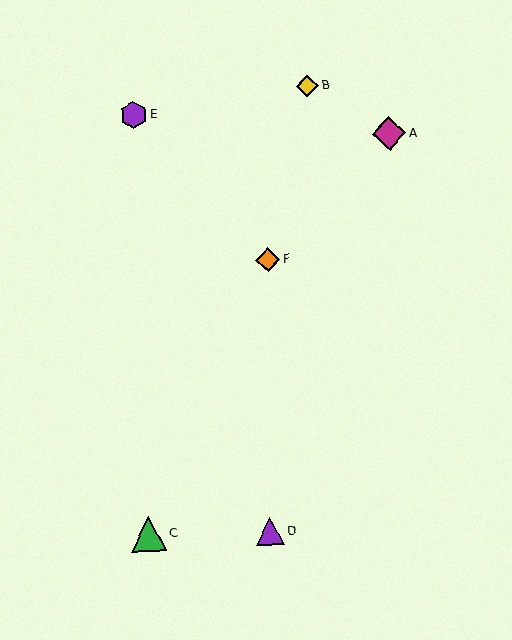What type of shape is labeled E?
Shape E is a purple hexagon.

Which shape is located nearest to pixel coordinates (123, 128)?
The purple hexagon (labeled E) at (134, 115) is nearest to that location.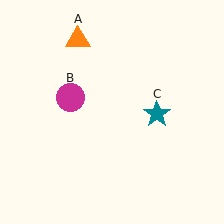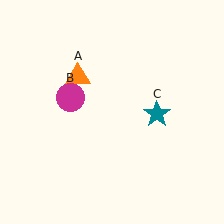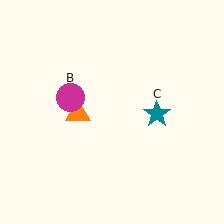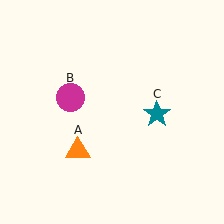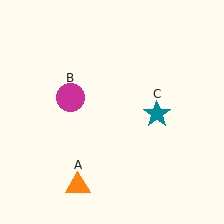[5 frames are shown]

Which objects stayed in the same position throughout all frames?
Magenta circle (object B) and teal star (object C) remained stationary.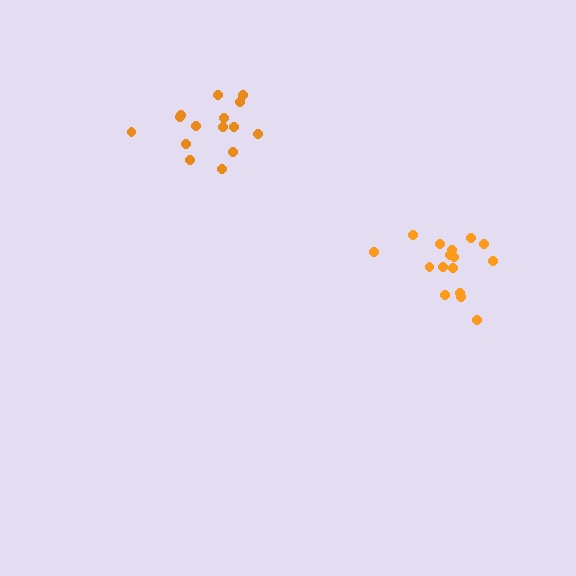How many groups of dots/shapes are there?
There are 2 groups.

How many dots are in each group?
Group 1: 15 dots, Group 2: 16 dots (31 total).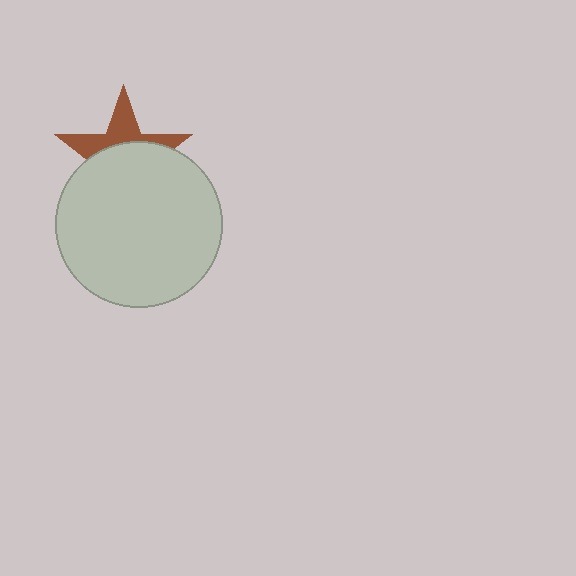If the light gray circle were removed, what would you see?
You would see the complete brown star.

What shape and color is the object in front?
The object in front is a light gray circle.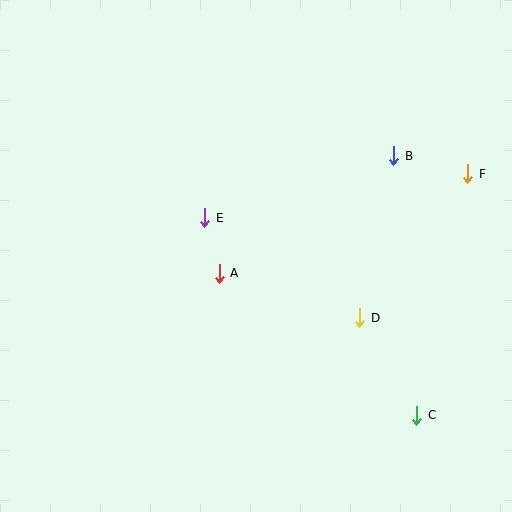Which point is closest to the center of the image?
Point A at (219, 273) is closest to the center.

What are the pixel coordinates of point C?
Point C is at (417, 415).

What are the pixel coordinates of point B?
Point B is at (394, 156).